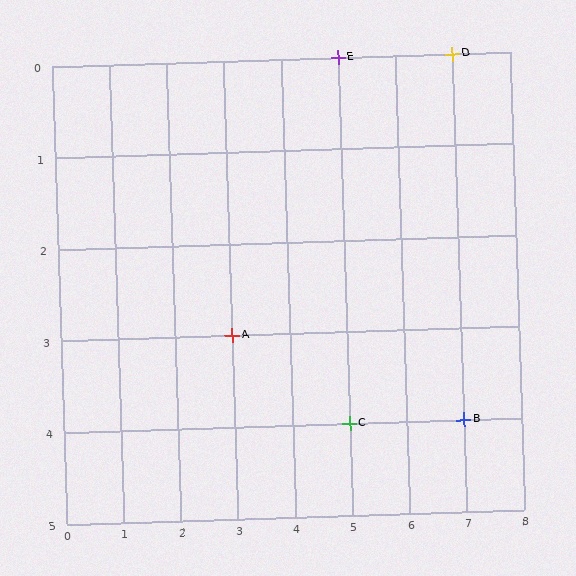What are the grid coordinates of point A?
Point A is at grid coordinates (3, 3).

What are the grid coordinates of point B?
Point B is at grid coordinates (7, 4).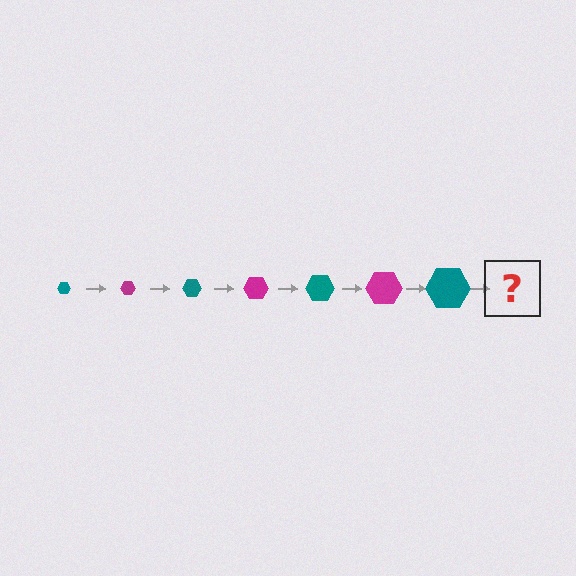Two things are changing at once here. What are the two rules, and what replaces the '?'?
The two rules are that the hexagon grows larger each step and the color cycles through teal and magenta. The '?' should be a magenta hexagon, larger than the previous one.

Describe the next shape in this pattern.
It should be a magenta hexagon, larger than the previous one.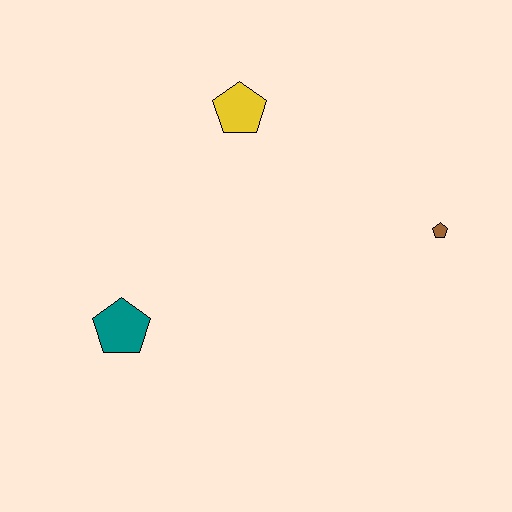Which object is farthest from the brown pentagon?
The teal pentagon is farthest from the brown pentagon.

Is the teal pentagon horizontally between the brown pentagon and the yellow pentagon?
No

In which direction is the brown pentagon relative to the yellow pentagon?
The brown pentagon is to the right of the yellow pentagon.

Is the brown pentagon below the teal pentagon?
No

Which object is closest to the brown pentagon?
The yellow pentagon is closest to the brown pentagon.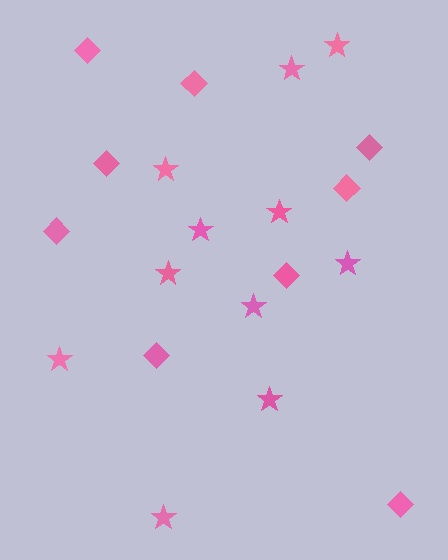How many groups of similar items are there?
There are 2 groups: one group of diamonds (9) and one group of stars (11).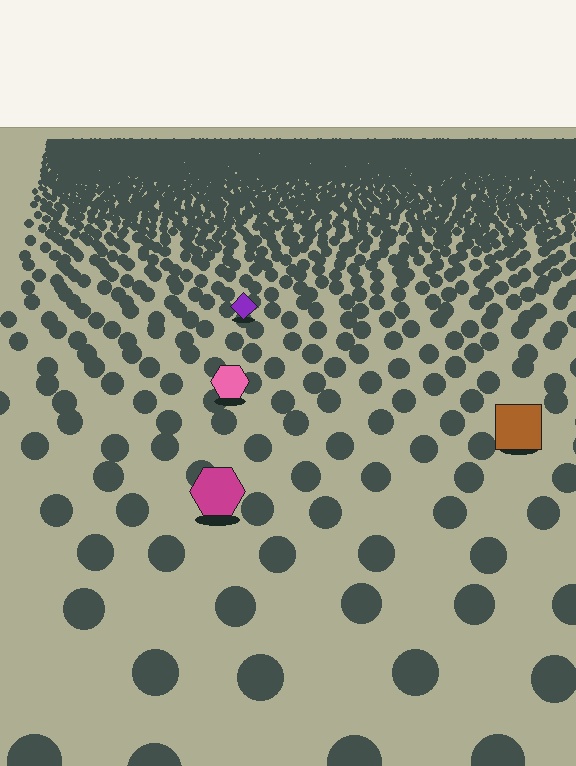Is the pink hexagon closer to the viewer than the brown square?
No. The brown square is closer — you can tell from the texture gradient: the ground texture is coarser near it.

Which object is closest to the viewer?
The magenta hexagon is closest. The texture marks near it are larger and more spread out.